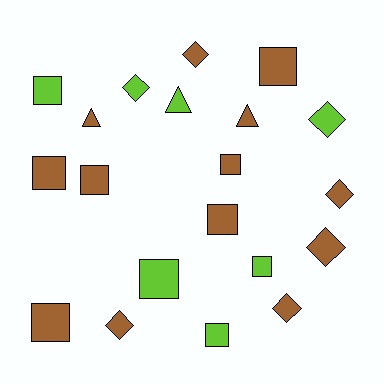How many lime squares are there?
There are 4 lime squares.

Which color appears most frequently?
Brown, with 13 objects.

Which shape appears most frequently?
Square, with 10 objects.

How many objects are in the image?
There are 20 objects.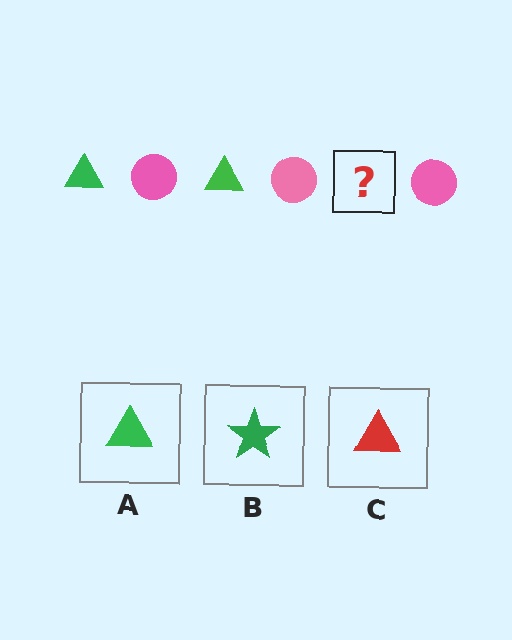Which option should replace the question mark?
Option A.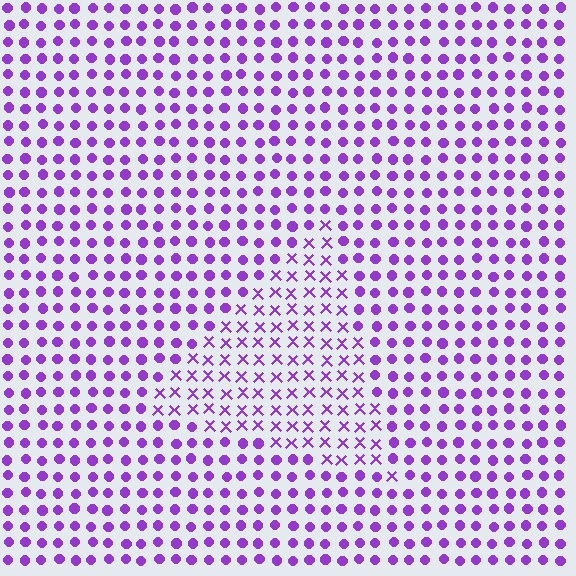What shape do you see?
I see a triangle.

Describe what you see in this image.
The image is filled with small purple elements arranged in a uniform grid. A triangle-shaped region contains X marks, while the surrounding area contains circles. The boundary is defined purely by the change in element shape.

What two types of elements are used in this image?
The image uses X marks inside the triangle region and circles outside it.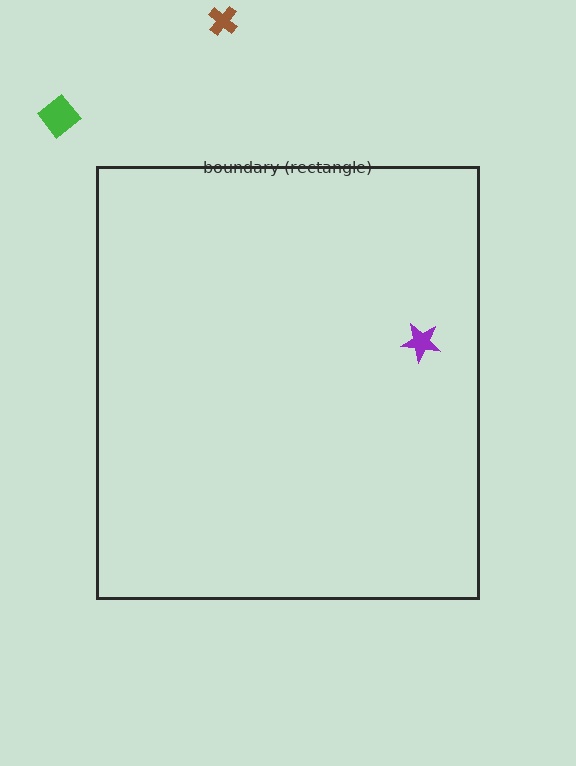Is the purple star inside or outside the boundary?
Inside.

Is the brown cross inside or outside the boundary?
Outside.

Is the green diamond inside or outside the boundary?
Outside.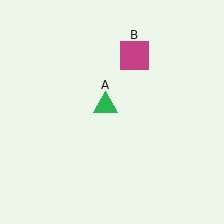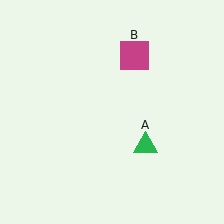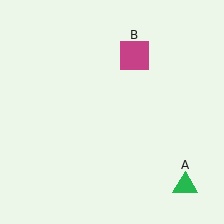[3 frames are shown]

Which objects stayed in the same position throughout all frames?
Magenta square (object B) remained stationary.